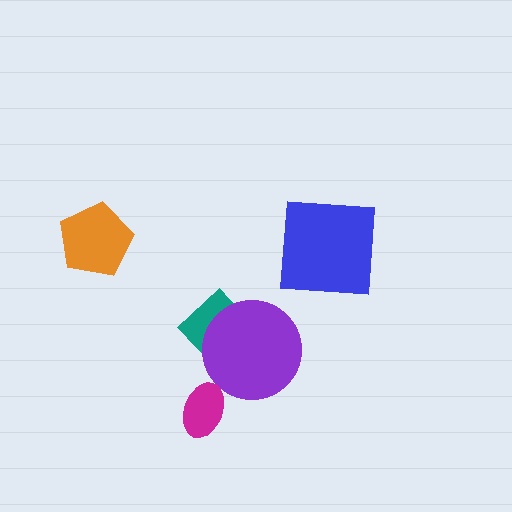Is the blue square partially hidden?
No, no other shape covers it.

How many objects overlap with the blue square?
0 objects overlap with the blue square.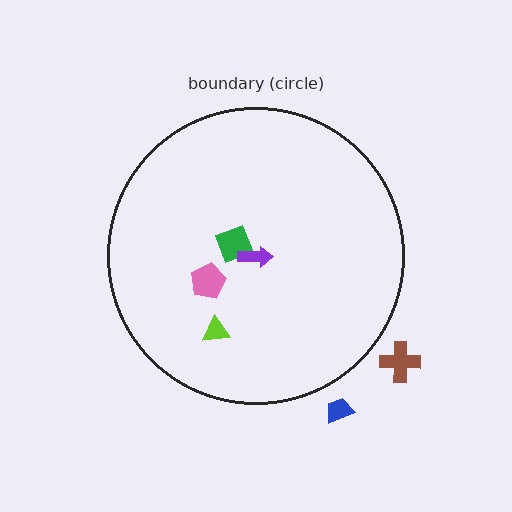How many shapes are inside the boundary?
4 inside, 2 outside.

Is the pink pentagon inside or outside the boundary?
Inside.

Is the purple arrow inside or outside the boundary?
Inside.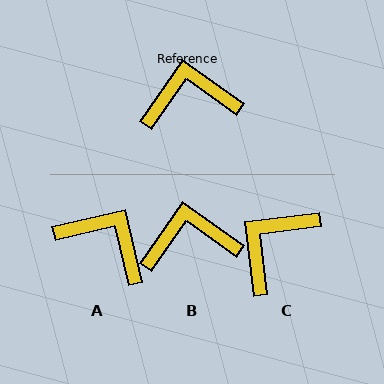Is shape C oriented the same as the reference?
No, it is off by about 42 degrees.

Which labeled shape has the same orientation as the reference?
B.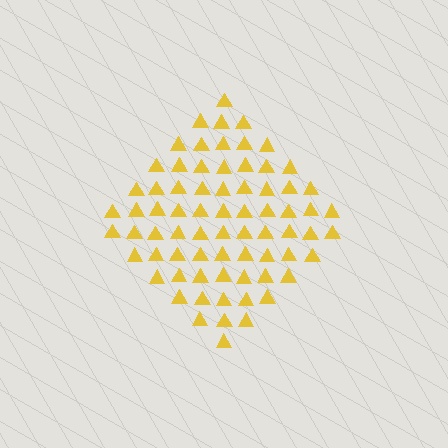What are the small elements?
The small elements are triangles.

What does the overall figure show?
The overall figure shows a diamond.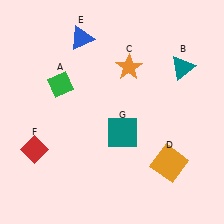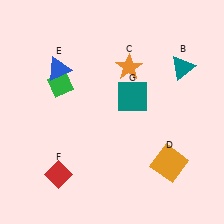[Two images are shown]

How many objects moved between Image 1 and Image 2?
3 objects moved between the two images.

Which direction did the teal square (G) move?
The teal square (G) moved up.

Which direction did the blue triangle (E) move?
The blue triangle (E) moved down.